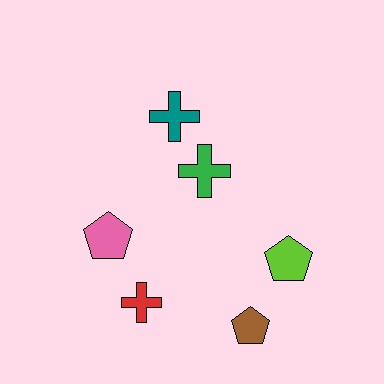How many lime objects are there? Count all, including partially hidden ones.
There is 1 lime object.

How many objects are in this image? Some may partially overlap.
There are 6 objects.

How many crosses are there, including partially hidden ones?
There are 3 crosses.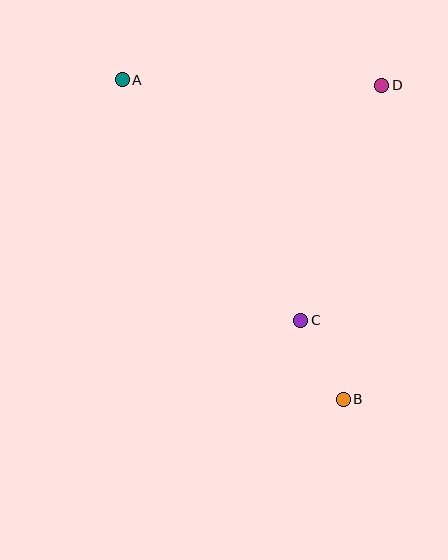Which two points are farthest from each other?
Points A and B are farthest from each other.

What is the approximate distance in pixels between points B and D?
The distance between B and D is approximately 317 pixels.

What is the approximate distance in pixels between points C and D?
The distance between C and D is approximately 249 pixels.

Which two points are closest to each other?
Points B and C are closest to each other.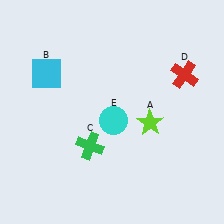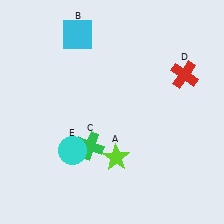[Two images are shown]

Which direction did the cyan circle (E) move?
The cyan circle (E) moved left.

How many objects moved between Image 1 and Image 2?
3 objects moved between the two images.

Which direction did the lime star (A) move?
The lime star (A) moved down.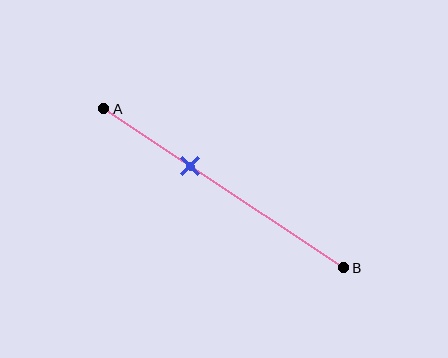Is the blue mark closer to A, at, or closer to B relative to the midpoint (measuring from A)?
The blue mark is closer to point A than the midpoint of segment AB.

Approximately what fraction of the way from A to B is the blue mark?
The blue mark is approximately 35% of the way from A to B.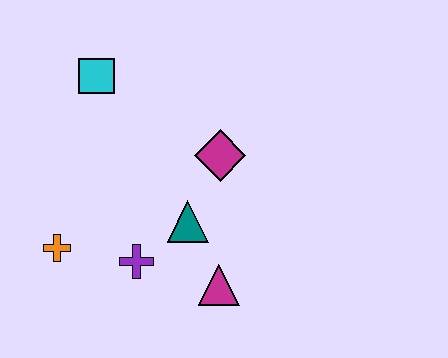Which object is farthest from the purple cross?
The cyan square is farthest from the purple cross.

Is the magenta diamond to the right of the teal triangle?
Yes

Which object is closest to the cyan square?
The magenta diamond is closest to the cyan square.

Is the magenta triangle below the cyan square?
Yes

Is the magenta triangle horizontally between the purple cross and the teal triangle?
No